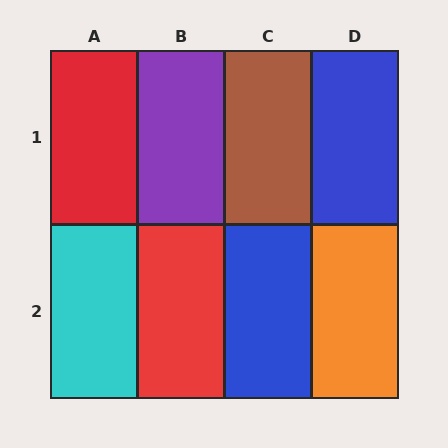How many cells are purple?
1 cell is purple.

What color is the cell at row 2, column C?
Blue.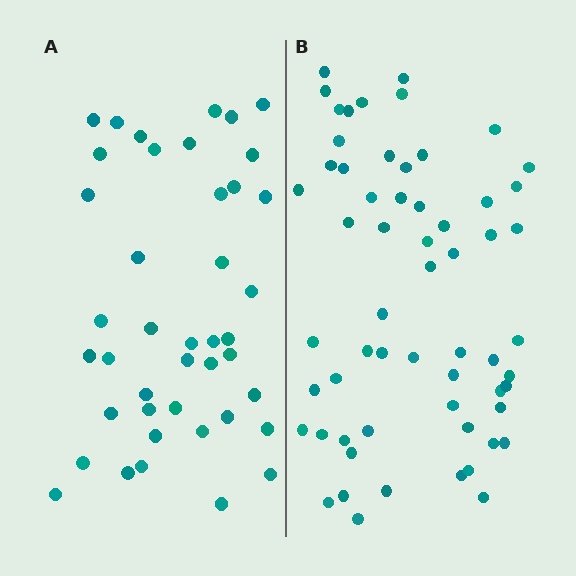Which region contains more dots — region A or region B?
Region B (the right region) has more dots.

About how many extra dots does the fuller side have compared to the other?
Region B has approximately 20 more dots than region A.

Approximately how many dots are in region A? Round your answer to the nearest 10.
About 40 dots. (The exact count is 42, which rounds to 40.)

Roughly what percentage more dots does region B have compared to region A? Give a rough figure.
About 45% more.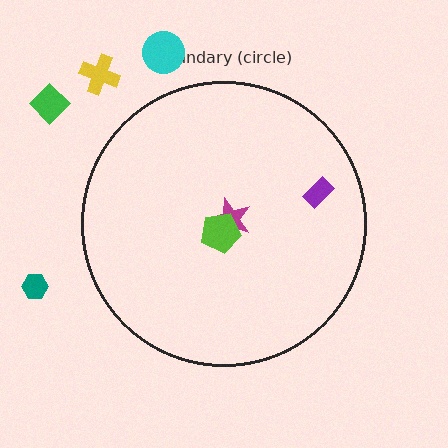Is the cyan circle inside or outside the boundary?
Outside.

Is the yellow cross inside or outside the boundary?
Outside.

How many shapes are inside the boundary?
3 inside, 4 outside.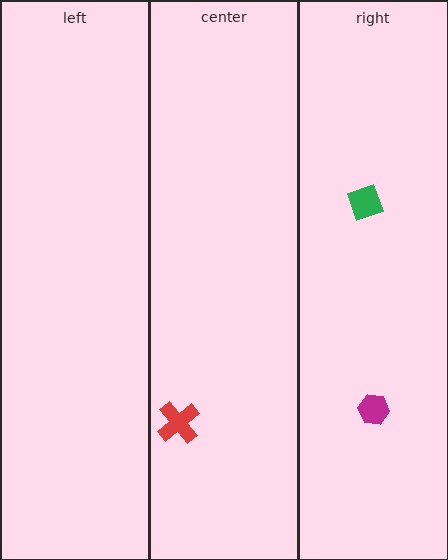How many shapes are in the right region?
2.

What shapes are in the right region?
The green diamond, the magenta hexagon.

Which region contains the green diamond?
The right region.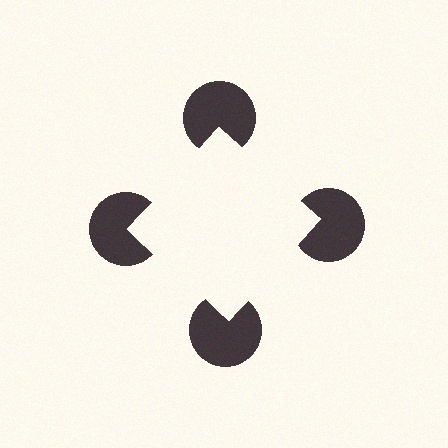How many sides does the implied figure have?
4 sides.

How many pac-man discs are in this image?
There are 4 — one at each vertex of the illusory square.